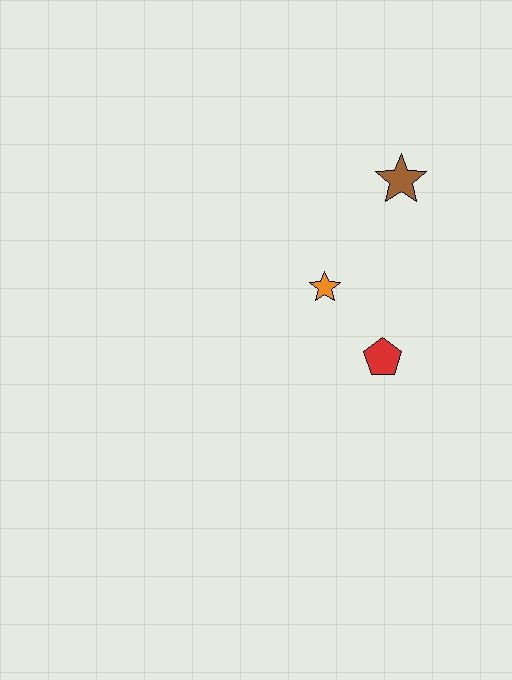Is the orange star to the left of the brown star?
Yes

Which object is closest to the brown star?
The orange star is closest to the brown star.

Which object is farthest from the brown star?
The red pentagon is farthest from the brown star.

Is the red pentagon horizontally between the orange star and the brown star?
Yes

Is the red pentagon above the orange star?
No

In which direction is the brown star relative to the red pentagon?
The brown star is above the red pentagon.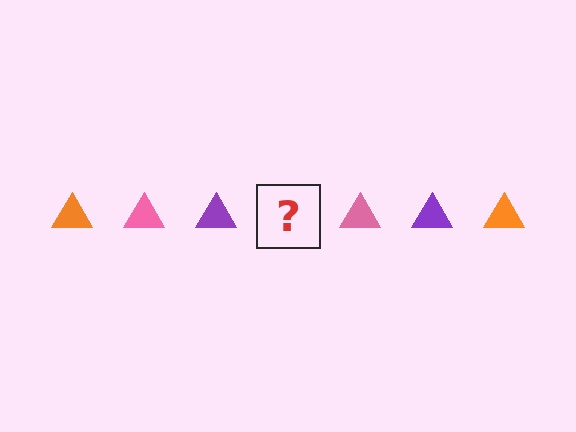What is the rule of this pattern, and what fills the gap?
The rule is that the pattern cycles through orange, pink, purple triangles. The gap should be filled with an orange triangle.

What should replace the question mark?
The question mark should be replaced with an orange triangle.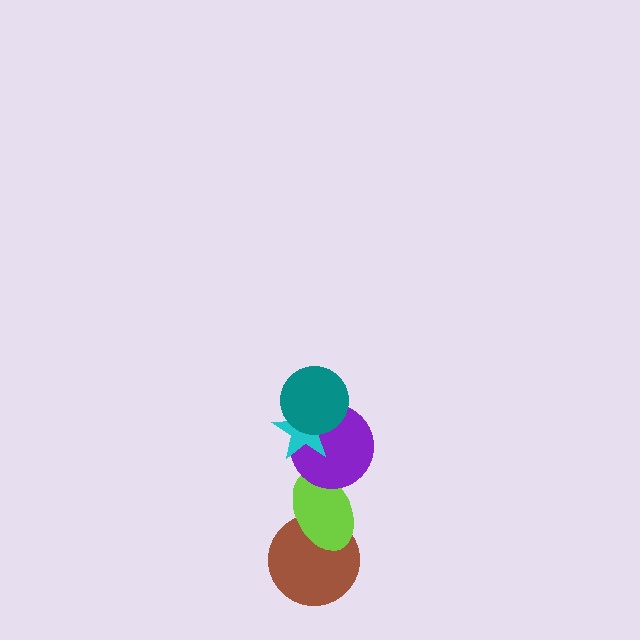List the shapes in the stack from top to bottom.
From top to bottom: the teal circle, the cyan star, the purple circle, the lime ellipse, the brown circle.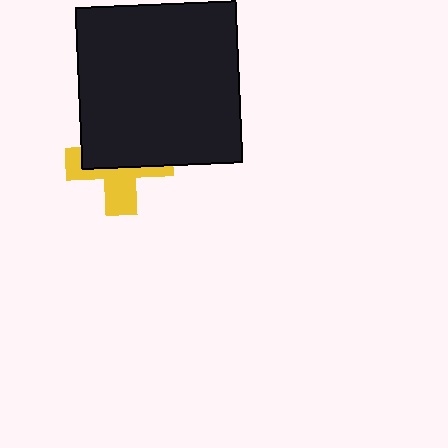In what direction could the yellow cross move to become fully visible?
The yellow cross could move down. That would shift it out from behind the black square entirely.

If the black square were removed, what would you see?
You would see the complete yellow cross.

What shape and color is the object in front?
The object in front is a black square.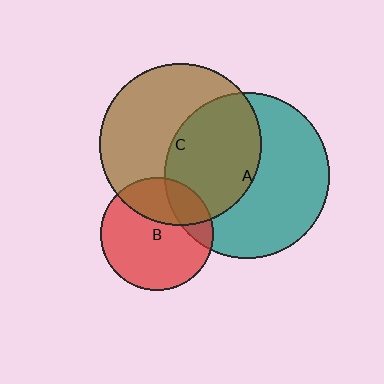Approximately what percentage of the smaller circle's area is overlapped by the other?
Approximately 30%.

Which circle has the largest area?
Circle A (teal).